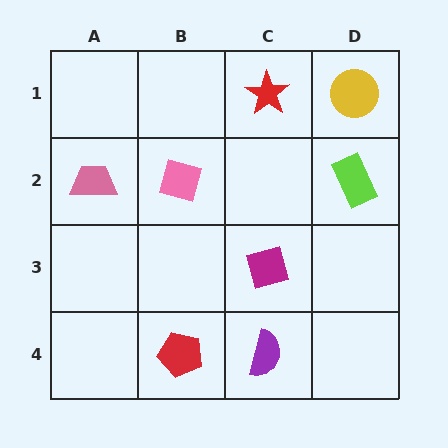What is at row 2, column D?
A lime rectangle.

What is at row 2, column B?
A pink square.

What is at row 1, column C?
A red star.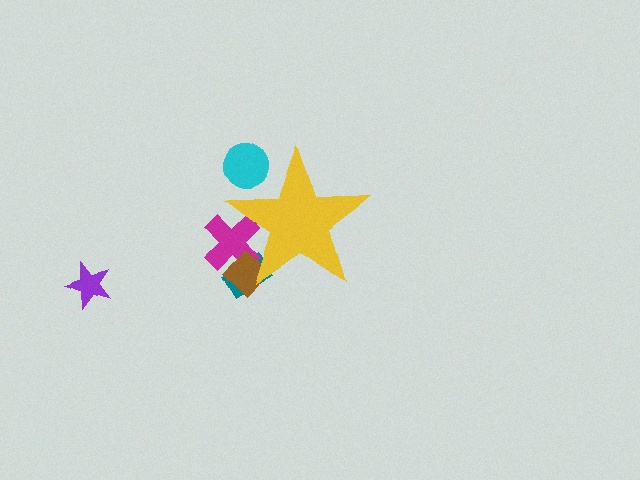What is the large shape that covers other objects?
A yellow star.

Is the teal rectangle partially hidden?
Yes, the teal rectangle is partially hidden behind the yellow star.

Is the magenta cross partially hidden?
Yes, the magenta cross is partially hidden behind the yellow star.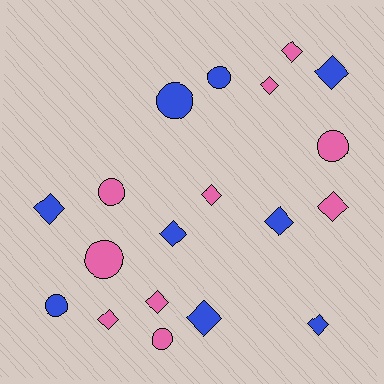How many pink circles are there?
There are 4 pink circles.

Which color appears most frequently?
Pink, with 10 objects.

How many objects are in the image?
There are 19 objects.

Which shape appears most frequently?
Diamond, with 12 objects.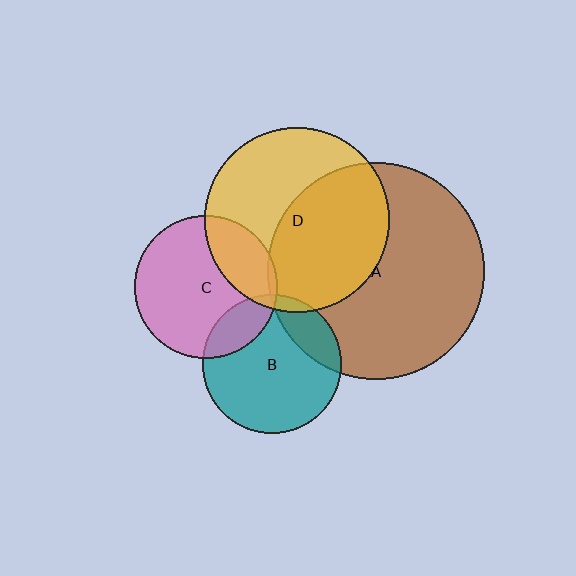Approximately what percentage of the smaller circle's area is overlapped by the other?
Approximately 5%.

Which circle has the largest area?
Circle A (brown).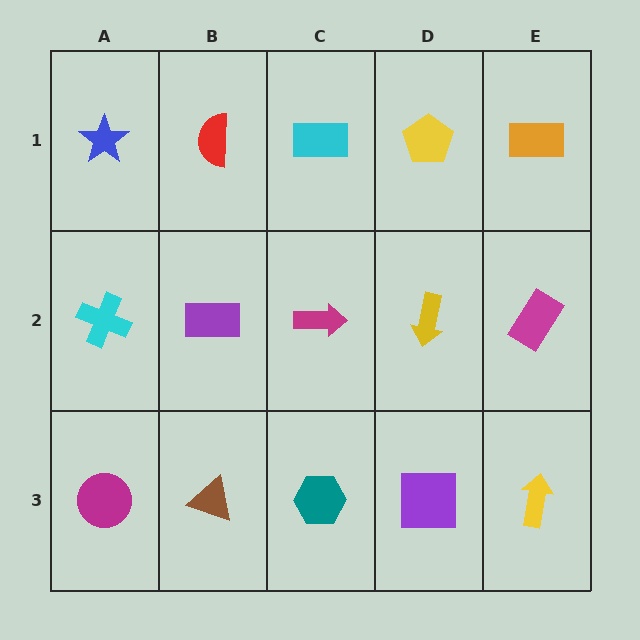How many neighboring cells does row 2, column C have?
4.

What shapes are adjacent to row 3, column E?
A magenta rectangle (row 2, column E), a purple square (row 3, column D).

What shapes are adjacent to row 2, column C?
A cyan rectangle (row 1, column C), a teal hexagon (row 3, column C), a purple rectangle (row 2, column B), a yellow arrow (row 2, column D).